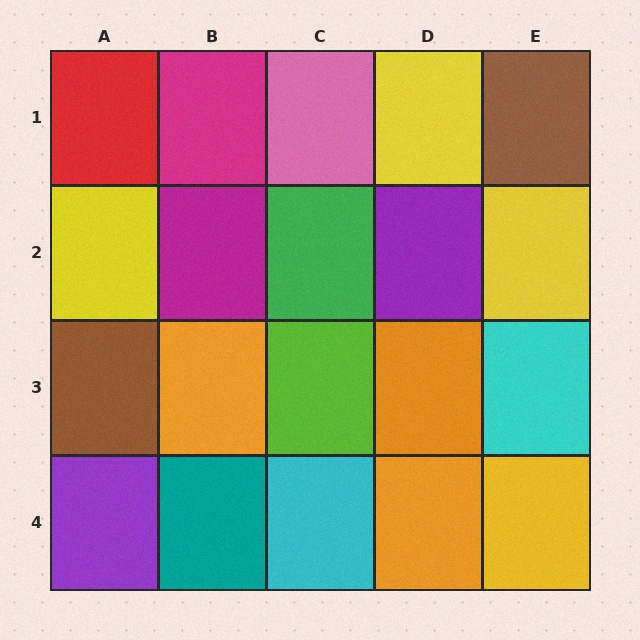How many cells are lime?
1 cell is lime.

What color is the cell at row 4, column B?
Teal.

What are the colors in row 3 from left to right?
Brown, orange, lime, orange, cyan.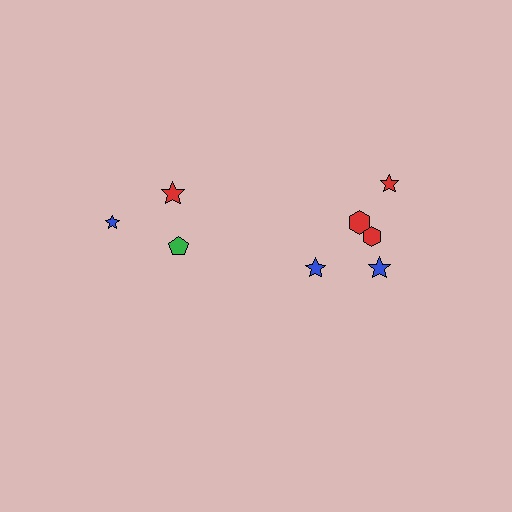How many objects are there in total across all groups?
There are 8 objects.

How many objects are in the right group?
There are 5 objects.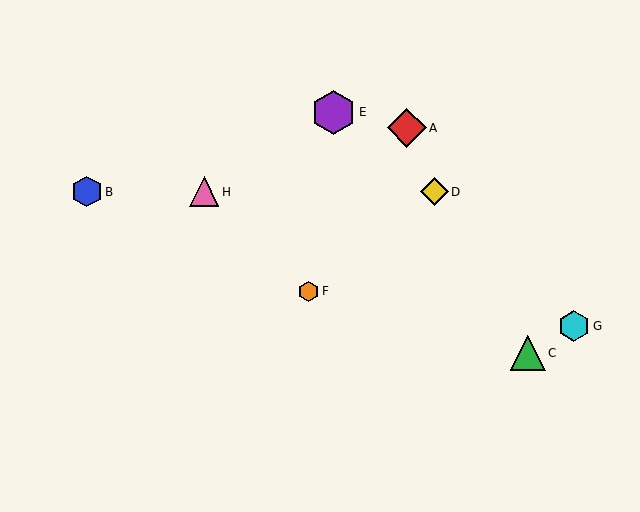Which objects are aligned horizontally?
Objects B, D, H are aligned horizontally.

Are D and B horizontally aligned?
Yes, both are at y≈192.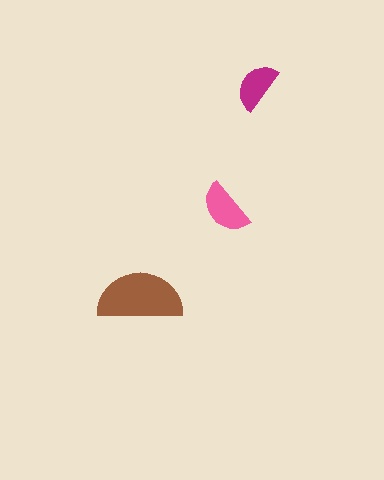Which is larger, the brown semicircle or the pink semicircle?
The brown one.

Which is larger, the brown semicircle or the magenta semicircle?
The brown one.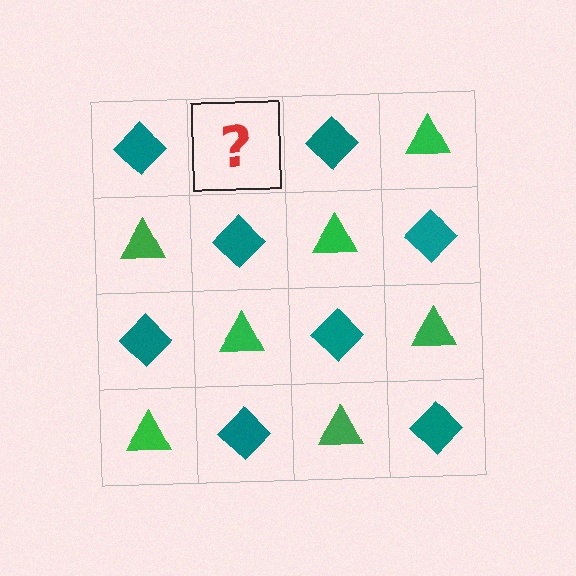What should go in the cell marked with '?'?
The missing cell should contain a green triangle.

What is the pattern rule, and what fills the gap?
The rule is that it alternates teal diamond and green triangle in a checkerboard pattern. The gap should be filled with a green triangle.